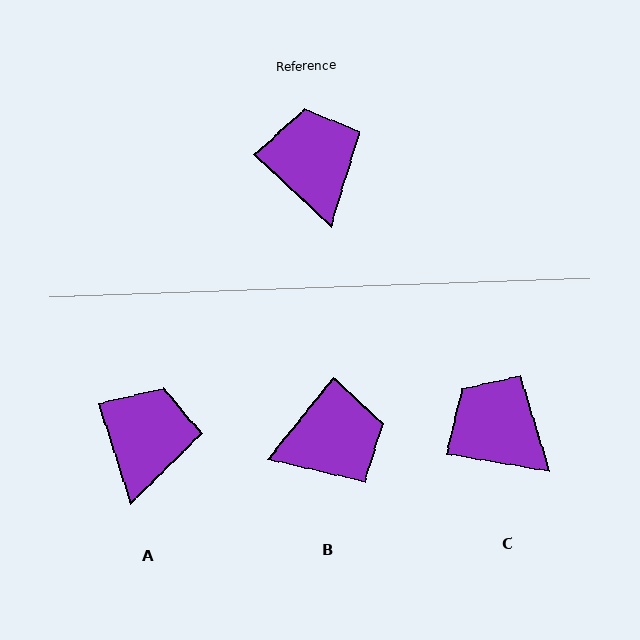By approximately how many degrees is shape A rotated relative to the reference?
Approximately 29 degrees clockwise.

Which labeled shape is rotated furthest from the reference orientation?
B, about 86 degrees away.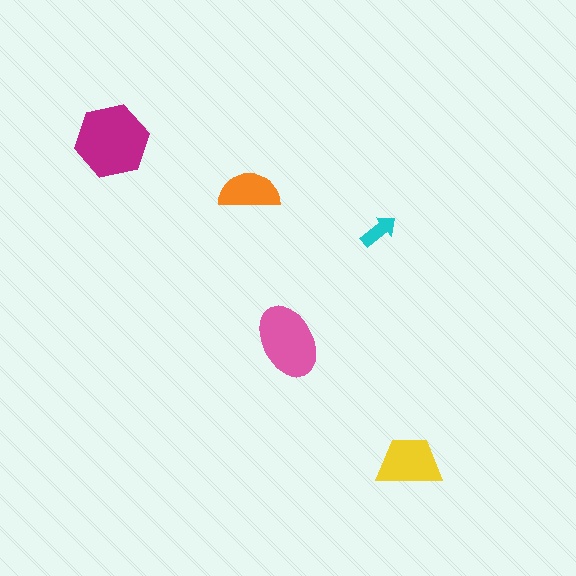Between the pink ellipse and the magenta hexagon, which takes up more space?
The magenta hexagon.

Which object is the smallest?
The cyan arrow.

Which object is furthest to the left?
The magenta hexagon is leftmost.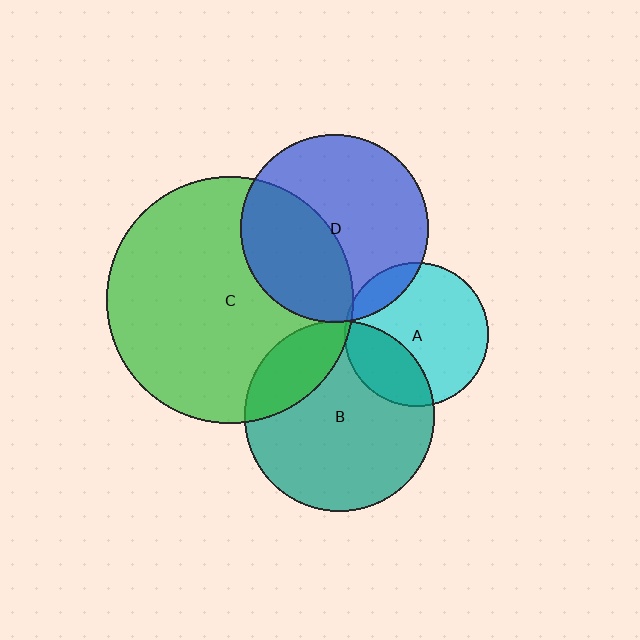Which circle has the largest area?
Circle C (green).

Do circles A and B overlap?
Yes.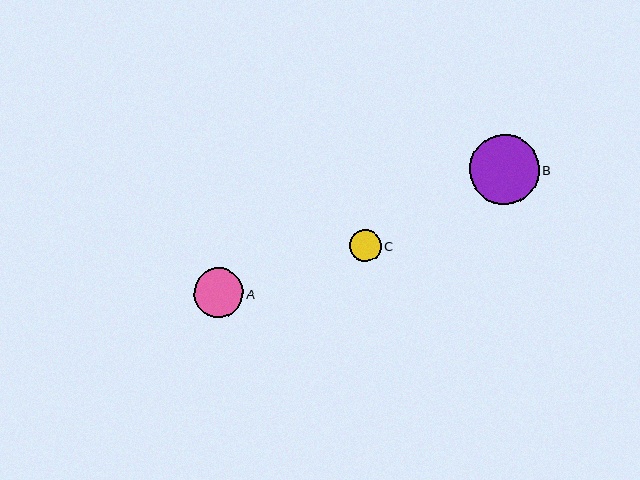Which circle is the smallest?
Circle C is the smallest with a size of approximately 32 pixels.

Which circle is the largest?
Circle B is the largest with a size of approximately 70 pixels.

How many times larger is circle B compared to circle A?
Circle B is approximately 1.4 times the size of circle A.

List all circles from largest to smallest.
From largest to smallest: B, A, C.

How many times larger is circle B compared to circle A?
Circle B is approximately 1.4 times the size of circle A.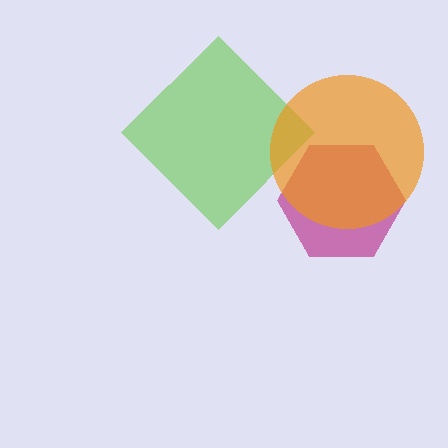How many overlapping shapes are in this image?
There are 3 overlapping shapes in the image.